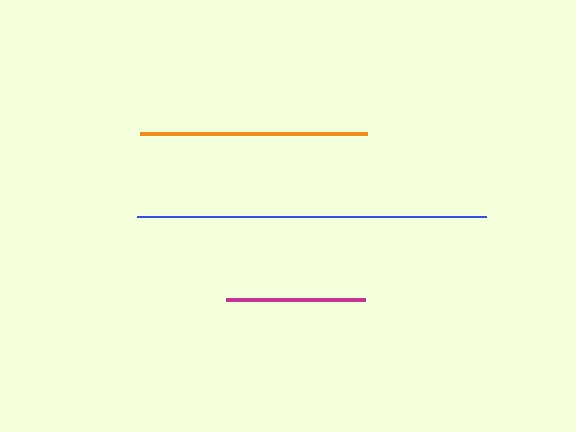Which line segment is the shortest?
The magenta line is the shortest at approximately 139 pixels.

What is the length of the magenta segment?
The magenta segment is approximately 139 pixels long.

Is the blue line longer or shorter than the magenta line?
The blue line is longer than the magenta line.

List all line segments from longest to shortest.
From longest to shortest: blue, orange, magenta.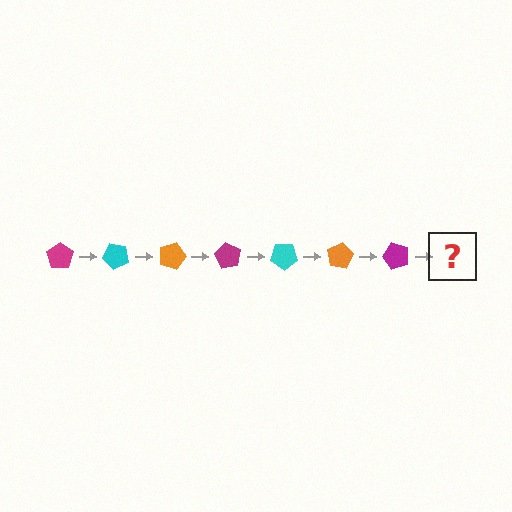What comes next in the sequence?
The next element should be a cyan pentagon, rotated 315 degrees from the start.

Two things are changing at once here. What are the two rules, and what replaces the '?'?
The two rules are that it rotates 45 degrees each step and the color cycles through magenta, cyan, and orange. The '?' should be a cyan pentagon, rotated 315 degrees from the start.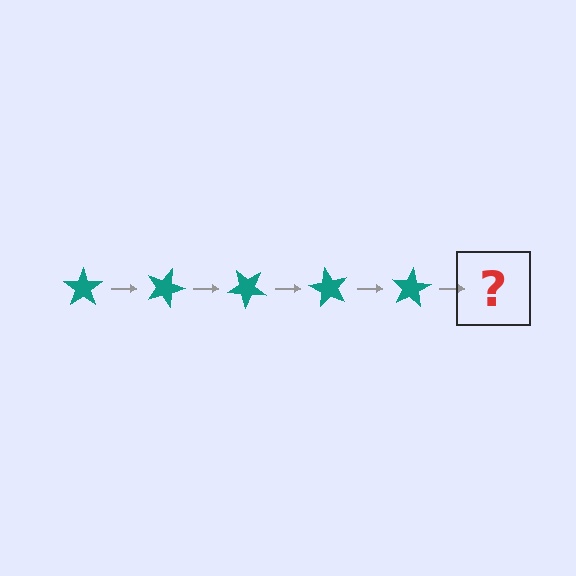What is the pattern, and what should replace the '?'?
The pattern is that the star rotates 20 degrees each step. The '?' should be a teal star rotated 100 degrees.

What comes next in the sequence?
The next element should be a teal star rotated 100 degrees.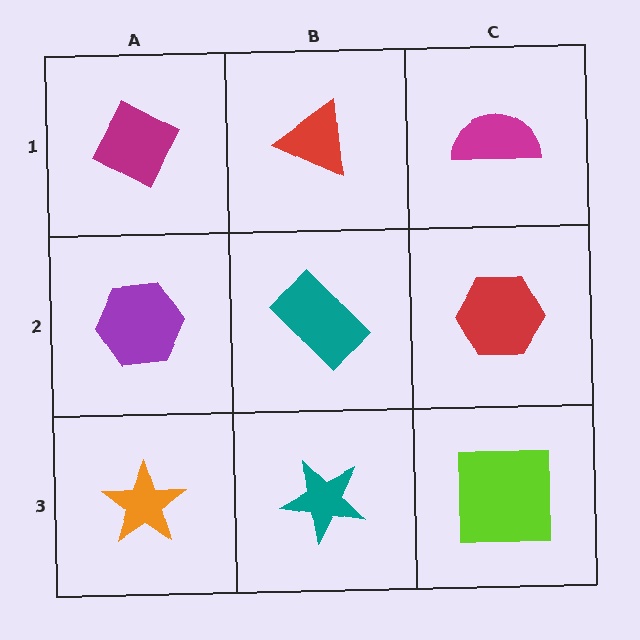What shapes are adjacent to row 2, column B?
A red triangle (row 1, column B), a teal star (row 3, column B), a purple hexagon (row 2, column A), a red hexagon (row 2, column C).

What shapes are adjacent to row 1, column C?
A red hexagon (row 2, column C), a red triangle (row 1, column B).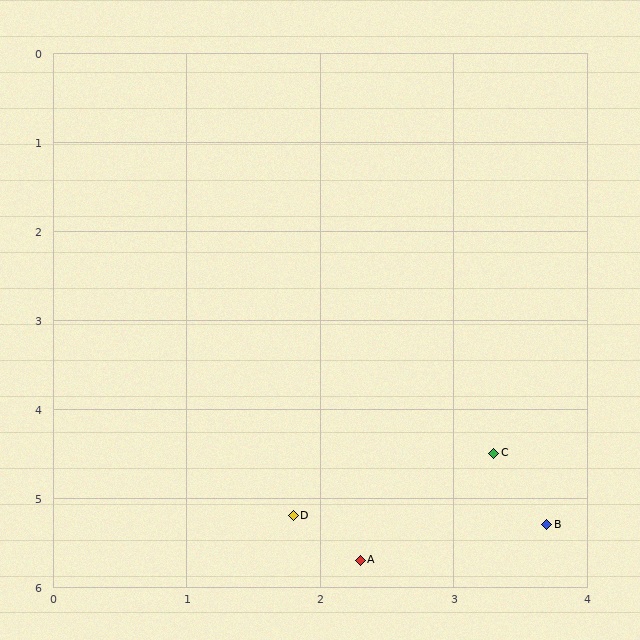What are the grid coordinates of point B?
Point B is at approximately (3.7, 5.3).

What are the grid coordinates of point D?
Point D is at approximately (1.8, 5.2).